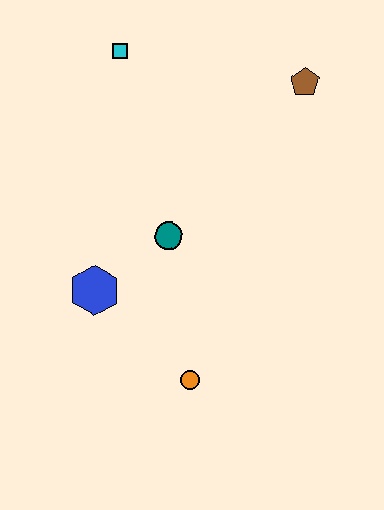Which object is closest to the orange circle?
The blue hexagon is closest to the orange circle.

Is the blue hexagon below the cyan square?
Yes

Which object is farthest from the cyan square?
The orange circle is farthest from the cyan square.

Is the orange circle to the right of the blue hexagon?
Yes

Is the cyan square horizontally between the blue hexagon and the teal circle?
Yes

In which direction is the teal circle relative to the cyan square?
The teal circle is below the cyan square.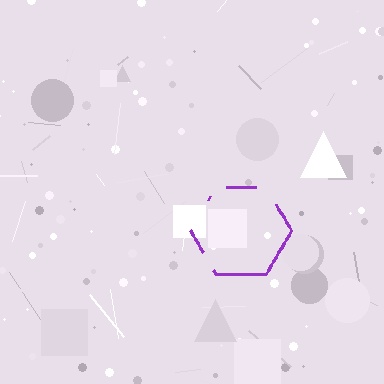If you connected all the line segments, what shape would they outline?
They would outline a hexagon.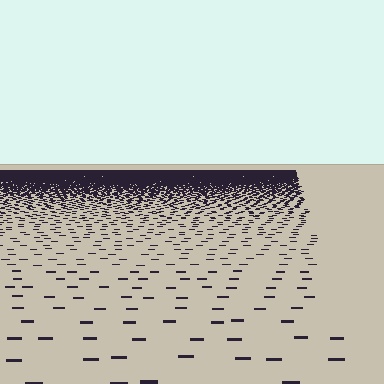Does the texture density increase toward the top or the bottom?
Density increases toward the top.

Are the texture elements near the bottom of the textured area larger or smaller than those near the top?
Larger. Near the bottom, elements are closer to the viewer and appear at a bigger on-screen size.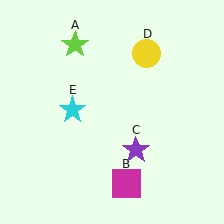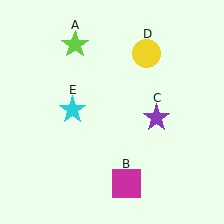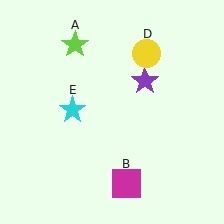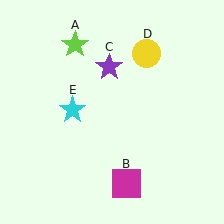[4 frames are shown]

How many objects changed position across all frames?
1 object changed position: purple star (object C).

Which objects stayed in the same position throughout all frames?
Lime star (object A) and magenta square (object B) and yellow circle (object D) and cyan star (object E) remained stationary.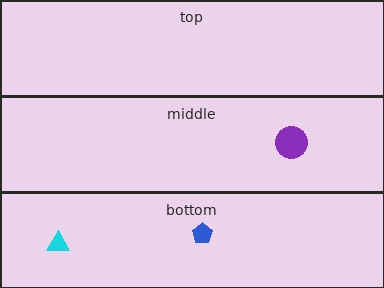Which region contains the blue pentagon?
The bottom region.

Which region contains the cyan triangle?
The bottom region.